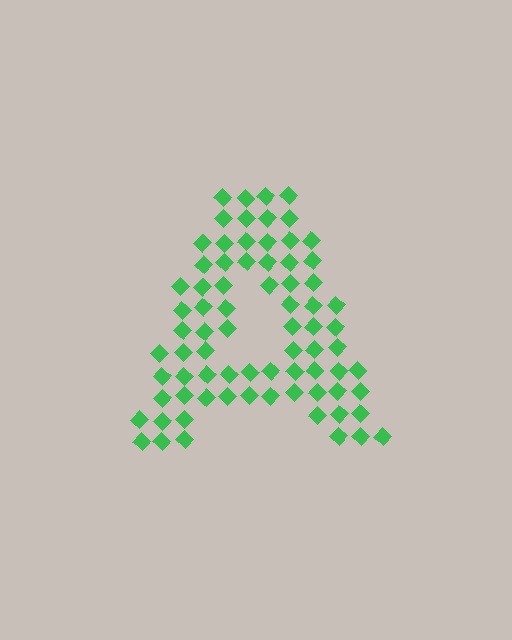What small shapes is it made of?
It is made of small diamonds.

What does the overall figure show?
The overall figure shows the letter A.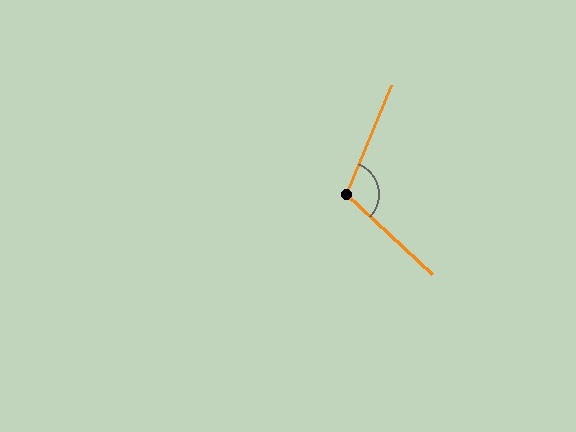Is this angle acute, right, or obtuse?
It is obtuse.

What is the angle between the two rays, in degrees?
Approximately 111 degrees.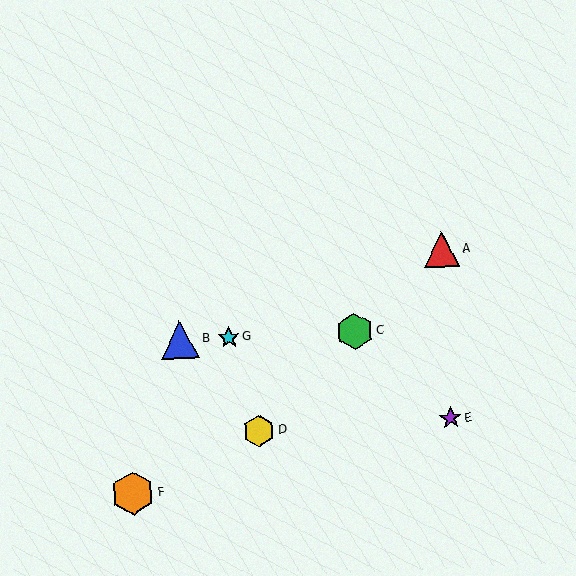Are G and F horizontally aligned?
No, G is at y≈337 and F is at y≈493.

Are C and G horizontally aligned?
Yes, both are at y≈331.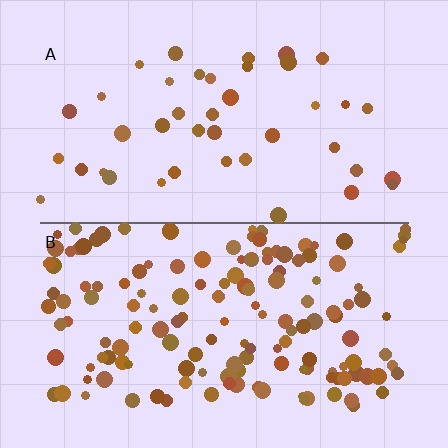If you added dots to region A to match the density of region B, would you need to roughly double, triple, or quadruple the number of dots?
Approximately quadruple.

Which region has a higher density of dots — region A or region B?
B (the bottom).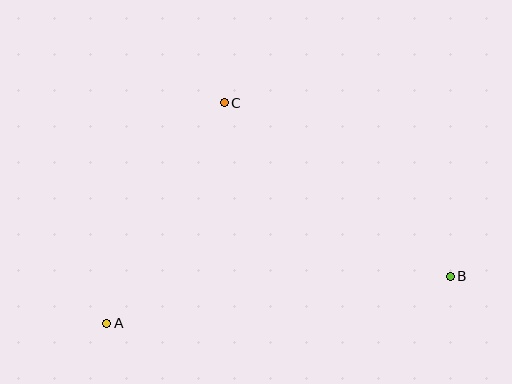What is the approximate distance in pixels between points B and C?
The distance between B and C is approximately 285 pixels.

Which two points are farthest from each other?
Points A and B are farthest from each other.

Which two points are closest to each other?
Points A and C are closest to each other.